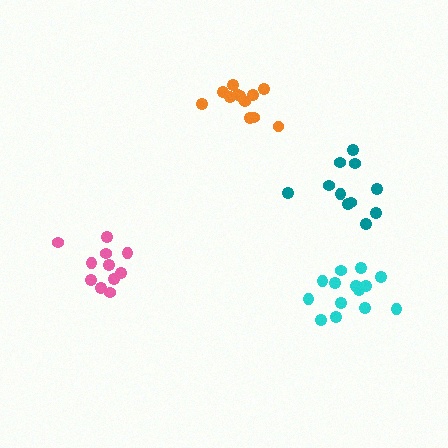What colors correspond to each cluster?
The clusters are colored: orange, teal, cyan, pink.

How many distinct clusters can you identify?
There are 4 distinct clusters.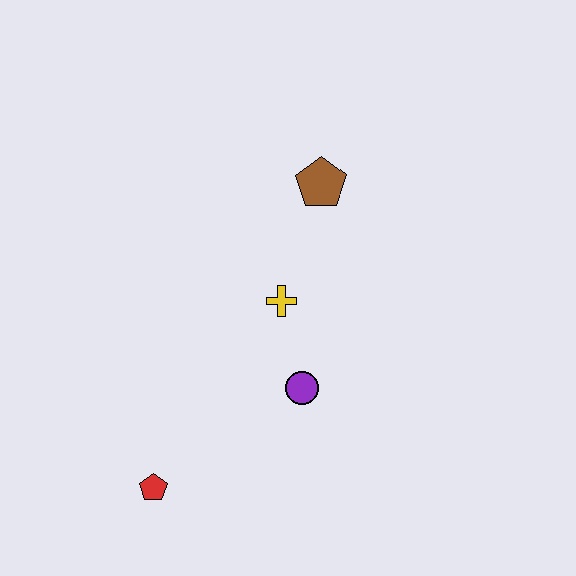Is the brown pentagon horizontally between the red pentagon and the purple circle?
No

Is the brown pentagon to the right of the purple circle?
Yes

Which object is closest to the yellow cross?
The purple circle is closest to the yellow cross.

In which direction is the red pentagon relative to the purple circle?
The red pentagon is to the left of the purple circle.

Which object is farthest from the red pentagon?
The brown pentagon is farthest from the red pentagon.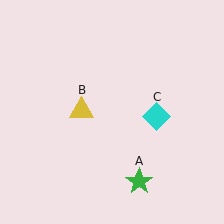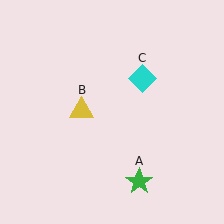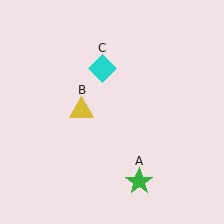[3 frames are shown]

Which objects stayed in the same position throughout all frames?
Green star (object A) and yellow triangle (object B) remained stationary.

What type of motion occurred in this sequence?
The cyan diamond (object C) rotated counterclockwise around the center of the scene.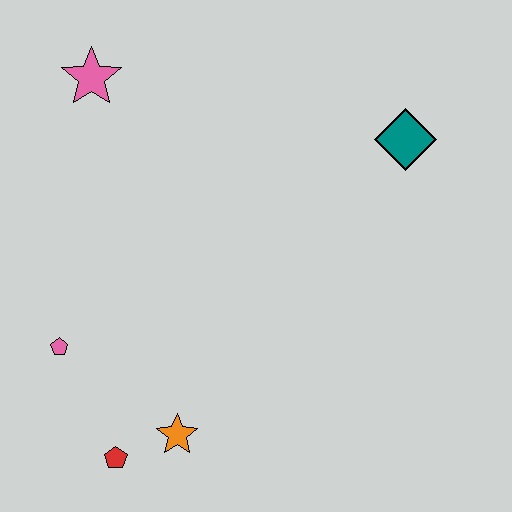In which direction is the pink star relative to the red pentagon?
The pink star is above the red pentagon.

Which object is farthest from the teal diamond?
The red pentagon is farthest from the teal diamond.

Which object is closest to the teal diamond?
The pink star is closest to the teal diamond.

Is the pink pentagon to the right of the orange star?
No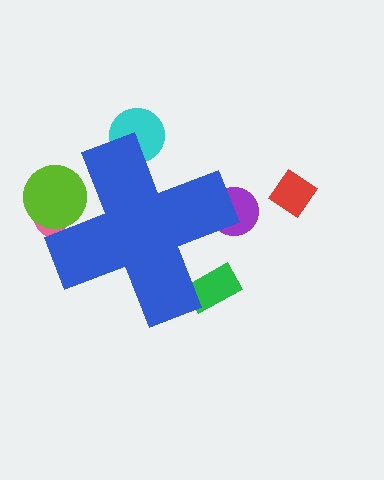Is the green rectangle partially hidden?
Yes, the green rectangle is partially hidden behind the blue cross.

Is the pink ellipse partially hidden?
Yes, the pink ellipse is partially hidden behind the blue cross.